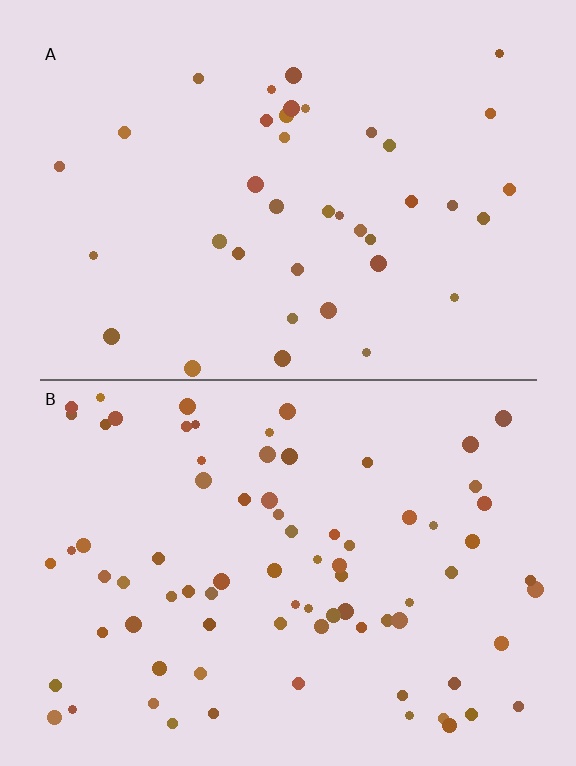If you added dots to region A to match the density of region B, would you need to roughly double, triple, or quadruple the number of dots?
Approximately double.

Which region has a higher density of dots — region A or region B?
B (the bottom).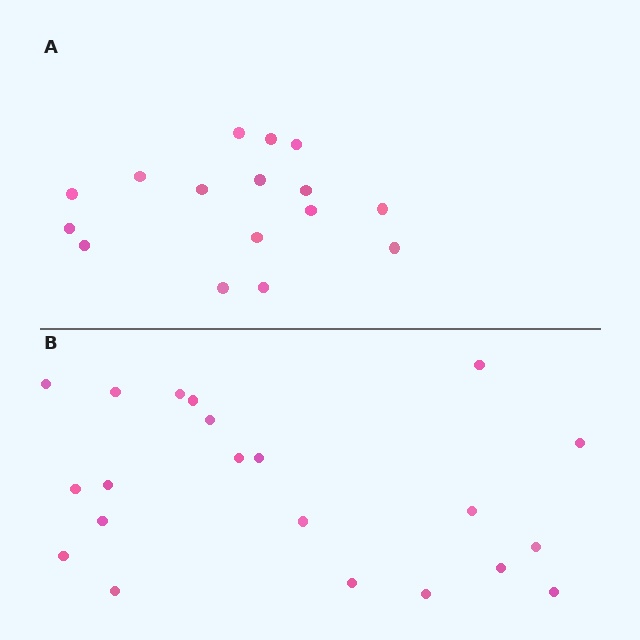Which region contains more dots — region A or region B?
Region B (the bottom region) has more dots.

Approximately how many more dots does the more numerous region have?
Region B has about 5 more dots than region A.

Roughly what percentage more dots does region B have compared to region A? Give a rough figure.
About 30% more.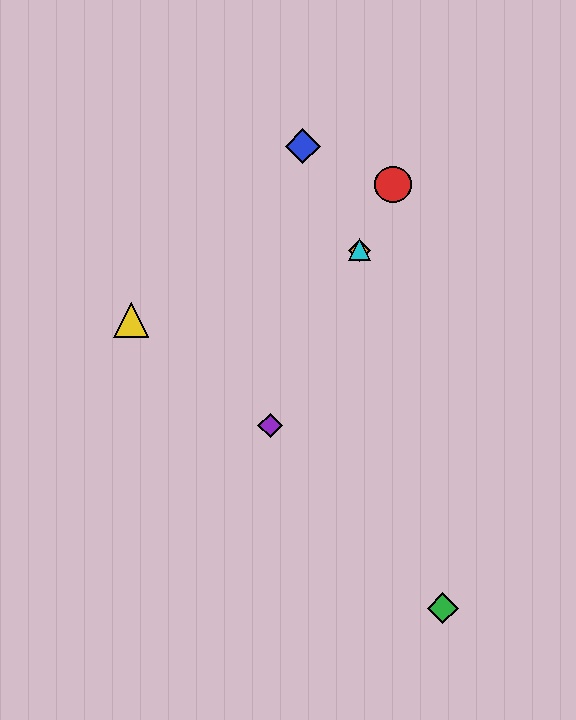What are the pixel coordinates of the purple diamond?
The purple diamond is at (270, 425).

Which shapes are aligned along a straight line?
The red circle, the purple diamond, the orange diamond, the cyan triangle are aligned along a straight line.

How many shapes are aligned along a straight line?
4 shapes (the red circle, the purple diamond, the orange diamond, the cyan triangle) are aligned along a straight line.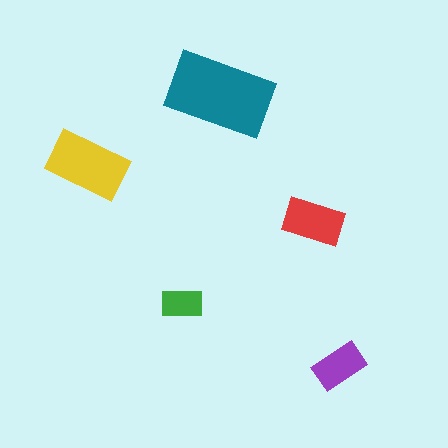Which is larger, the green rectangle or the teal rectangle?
The teal one.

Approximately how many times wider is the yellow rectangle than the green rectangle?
About 2 times wider.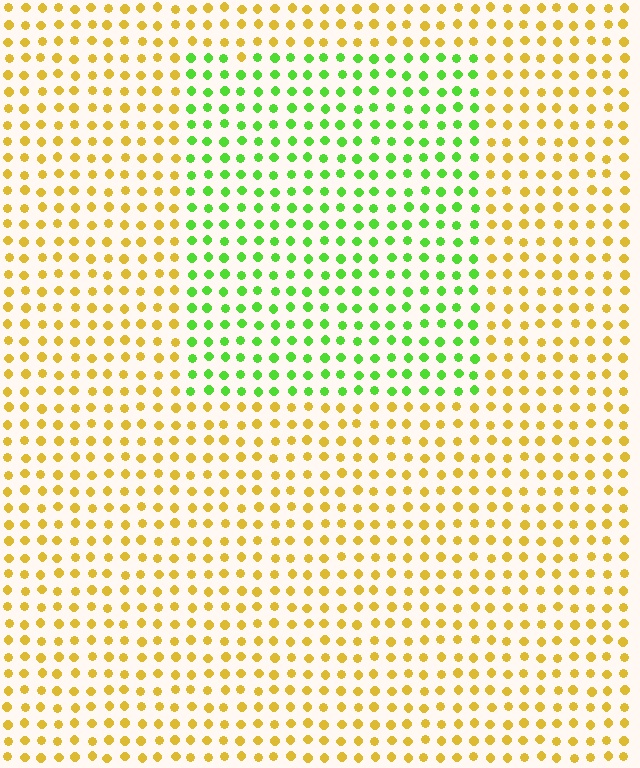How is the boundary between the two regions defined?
The boundary is defined purely by a slight shift in hue (about 62 degrees). Spacing, size, and orientation are identical on both sides.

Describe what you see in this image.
The image is filled with small yellow elements in a uniform arrangement. A rectangle-shaped region is visible where the elements are tinted to a slightly different hue, forming a subtle color boundary.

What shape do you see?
I see a rectangle.